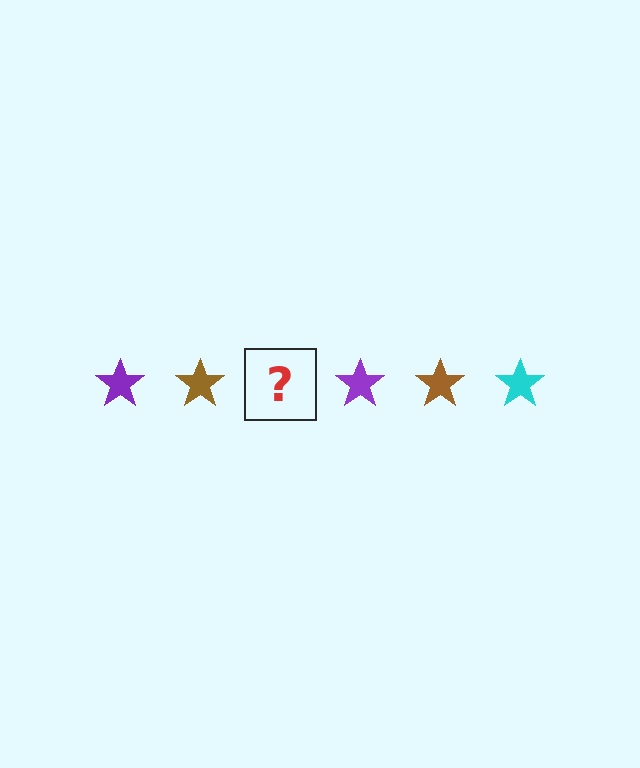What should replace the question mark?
The question mark should be replaced with a cyan star.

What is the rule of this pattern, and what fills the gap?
The rule is that the pattern cycles through purple, brown, cyan stars. The gap should be filled with a cyan star.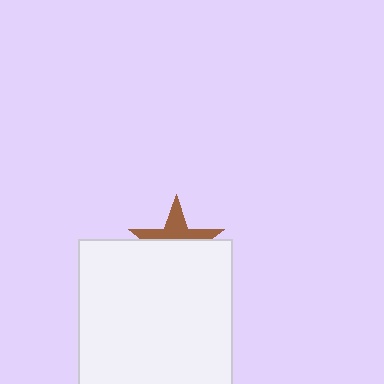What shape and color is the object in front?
The object in front is a white rectangle.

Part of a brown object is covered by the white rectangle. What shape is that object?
It is a star.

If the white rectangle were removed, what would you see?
You would see the complete brown star.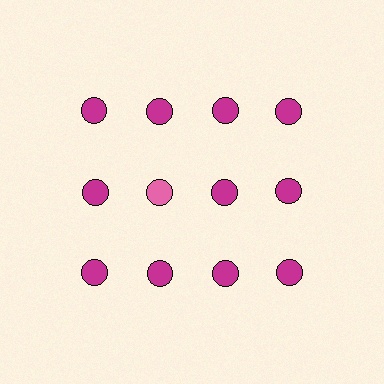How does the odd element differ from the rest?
It has a different color: pink instead of magenta.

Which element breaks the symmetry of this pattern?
The pink circle in the second row, second from left column breaks the symmetry. All other shapes are magenta circles.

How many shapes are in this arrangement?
There are 12 shapes arranged in a grid pattern.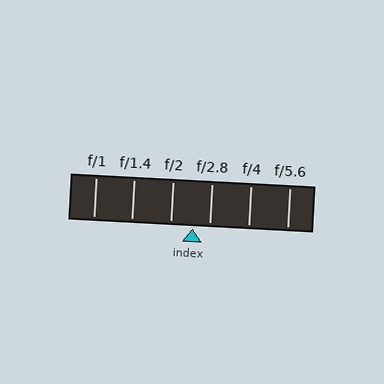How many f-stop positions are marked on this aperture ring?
There are 6 f-stop positions marked.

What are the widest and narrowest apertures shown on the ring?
The widest aperture shown is f/1 and the narrowest is f/5.6.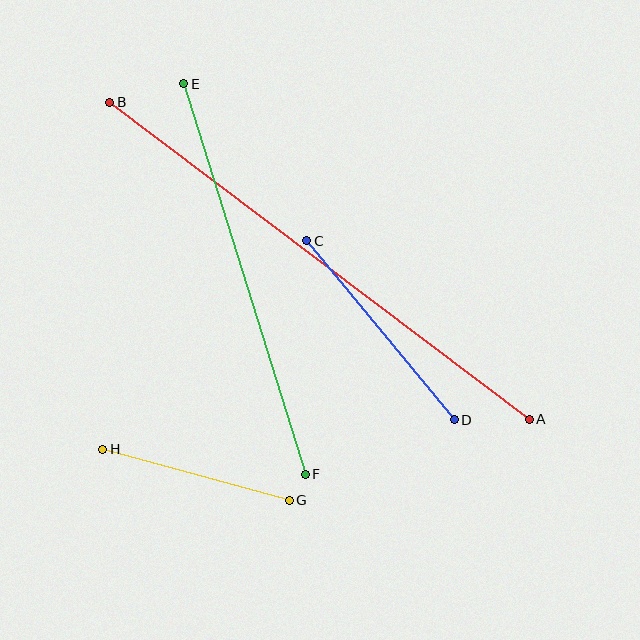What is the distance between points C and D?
The distance is approximately 232 pixels.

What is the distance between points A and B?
The distance is approximately 526 pixels.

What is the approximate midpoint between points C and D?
The midpoint is at approximately (381, 330) pixels.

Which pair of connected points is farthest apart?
Points A and B are farthest apart.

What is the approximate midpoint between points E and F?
The midpoint is at approximately (245, 279) pixels.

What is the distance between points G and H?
The distance is approximately 194 pixels.